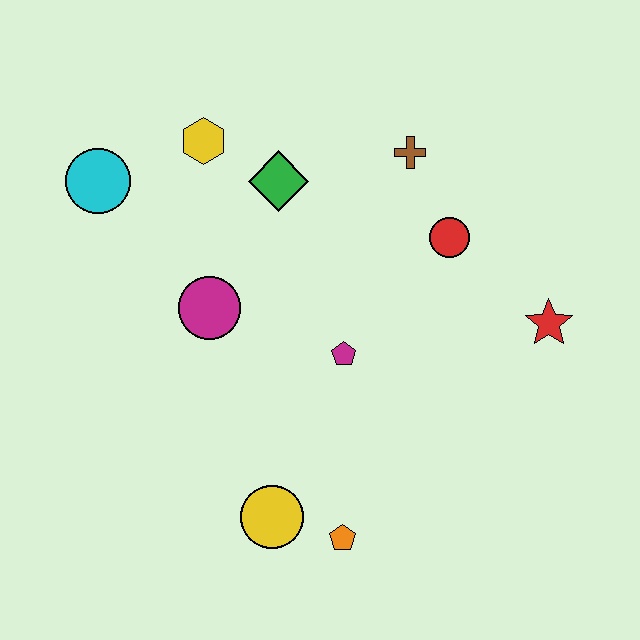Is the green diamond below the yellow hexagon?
Yes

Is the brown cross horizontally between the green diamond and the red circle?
Yes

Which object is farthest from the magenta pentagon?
The cyan circle is farthest from the magenta pentagon.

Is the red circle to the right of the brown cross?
Yes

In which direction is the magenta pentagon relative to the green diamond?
The magenta pentagon is below the green diamond.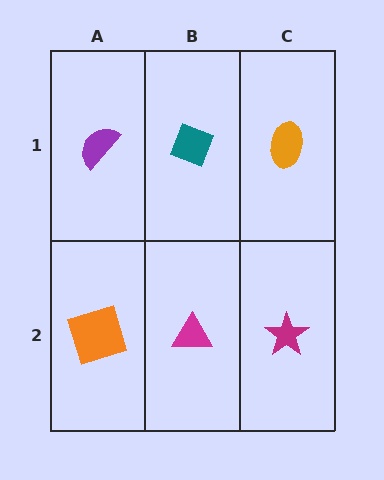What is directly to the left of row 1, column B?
A purple semicircle.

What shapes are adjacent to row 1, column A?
An orange square (row 2, column A), a teal diamond (row 1, column B).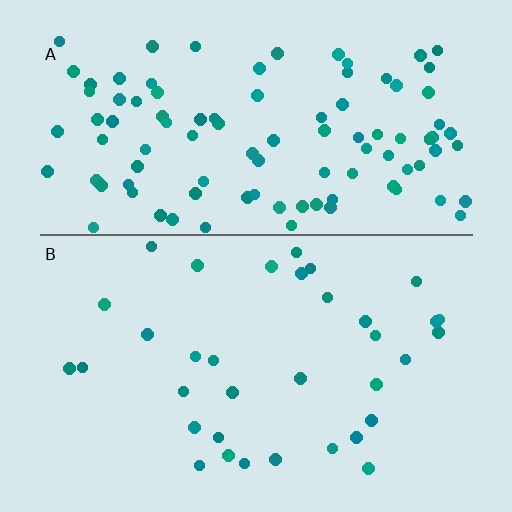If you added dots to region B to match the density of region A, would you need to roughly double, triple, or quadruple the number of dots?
Approximately triple.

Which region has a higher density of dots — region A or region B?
A (the top).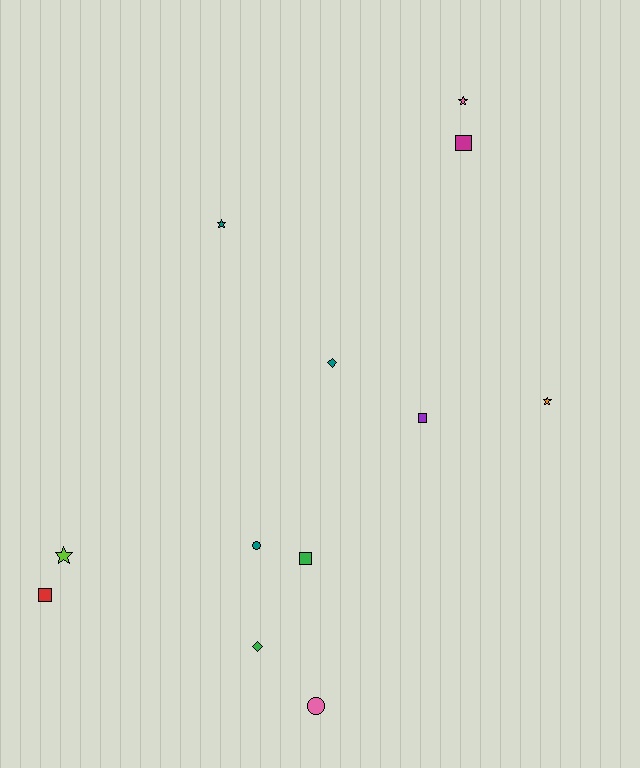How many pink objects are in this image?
There are 2 pink objects.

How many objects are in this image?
There are 12 objects.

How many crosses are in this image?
There are no crosses.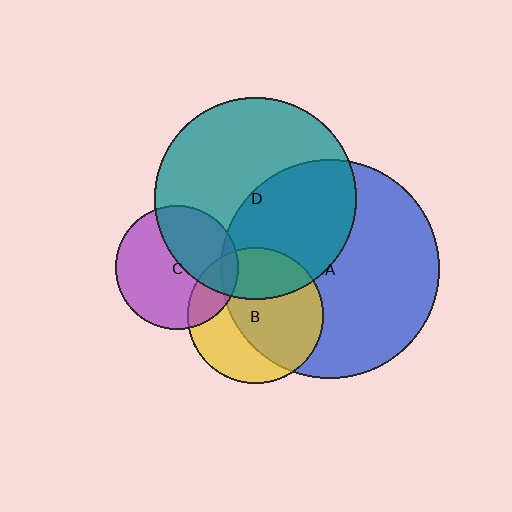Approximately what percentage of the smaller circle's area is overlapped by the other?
Approximately 45%.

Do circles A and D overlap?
Yes.